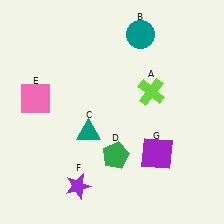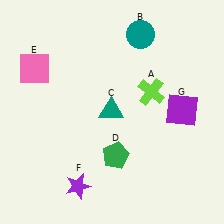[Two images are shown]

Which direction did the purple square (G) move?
The purple square (G) moved up.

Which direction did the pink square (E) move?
The pink square (E) moved up.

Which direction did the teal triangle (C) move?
The teal triangle (C) moved right.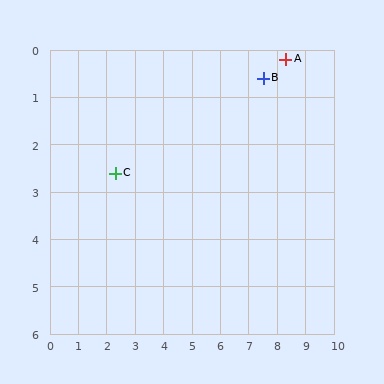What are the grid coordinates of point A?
Point A is at approximately (8.3, 0.2).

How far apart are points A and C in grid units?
Points A and C are about 6.5 grid units apart.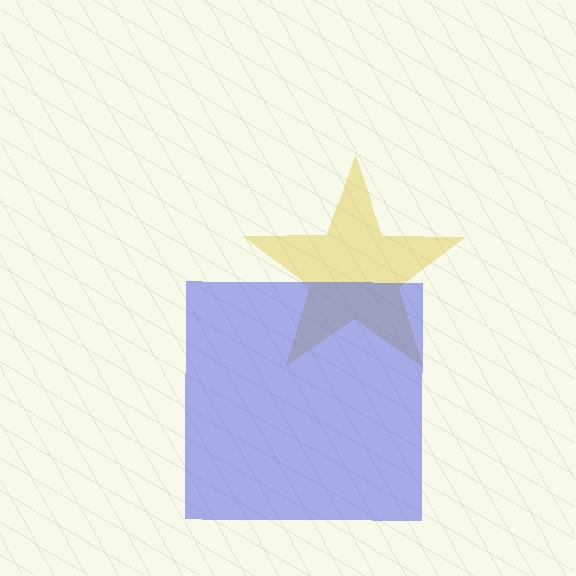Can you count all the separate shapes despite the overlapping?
Yes, there are 2 separate shapes.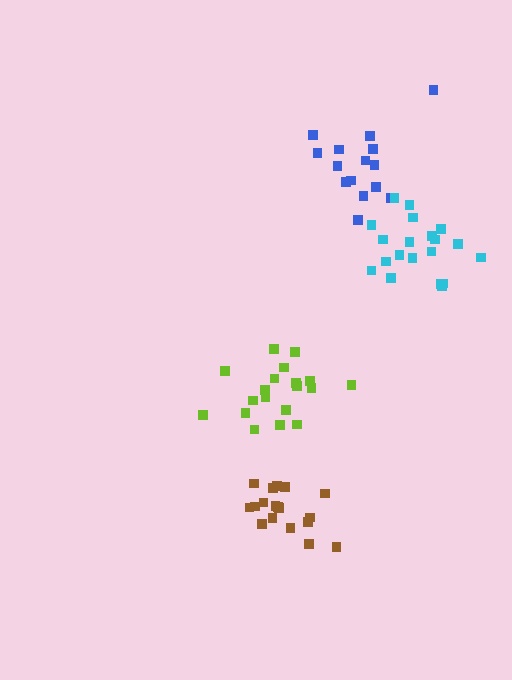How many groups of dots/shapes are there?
There are 4 groups.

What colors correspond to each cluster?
The clusters are colored: lime, blue, brown, cyan.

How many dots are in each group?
Group 1: 19 dots, Group 2: 15 dots, Group 3: 18 dots, Group 4: 20 dots (72 total).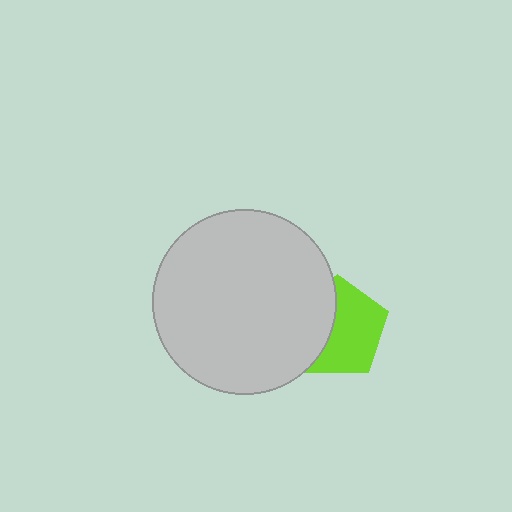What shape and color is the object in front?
The object in front is a light gray circle.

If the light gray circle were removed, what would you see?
You would see the complete lime pentagon.